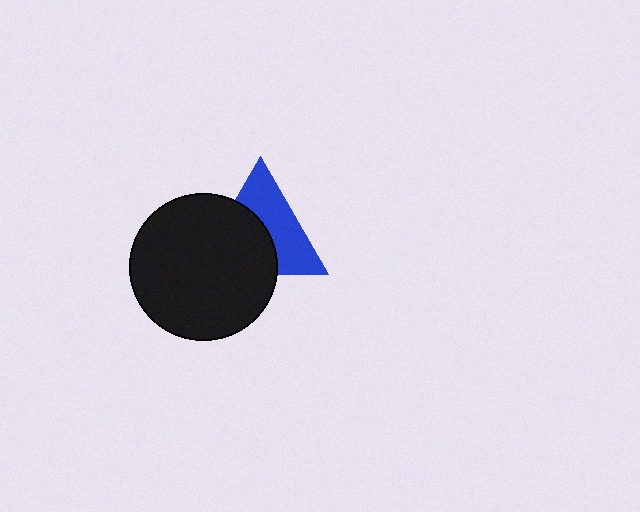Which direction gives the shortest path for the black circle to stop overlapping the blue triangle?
Moving toward the lower-left gives the shortest separation.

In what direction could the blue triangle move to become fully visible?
The blue triangle could move toward the upper-right. That would shift it out from behind the black circle entirely.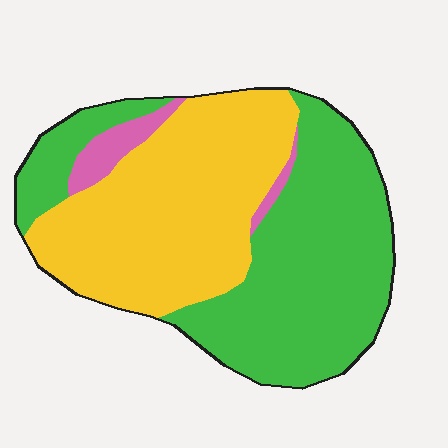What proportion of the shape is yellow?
Yellow covers around 45% of the shape.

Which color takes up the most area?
Green, at roughly 50%.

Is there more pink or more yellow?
Yellow.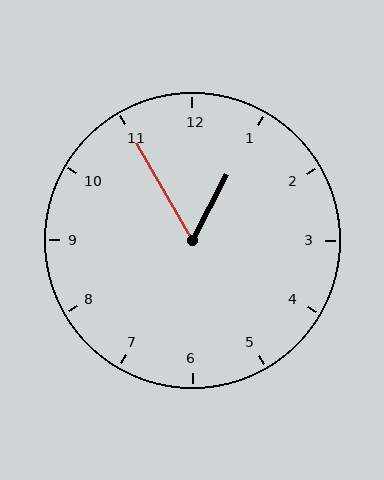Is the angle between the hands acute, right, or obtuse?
It is acute.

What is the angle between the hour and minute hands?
Approximately 58 degrees.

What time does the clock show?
12:55.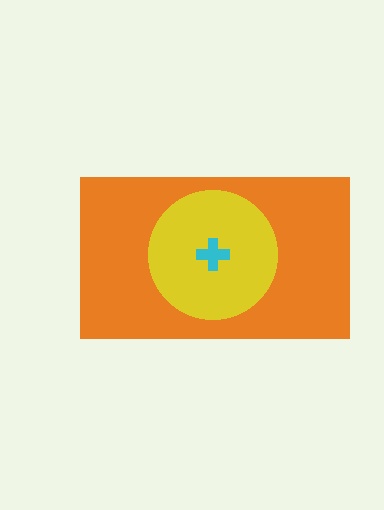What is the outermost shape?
The orange rectangle.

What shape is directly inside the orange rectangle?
The yellow circle.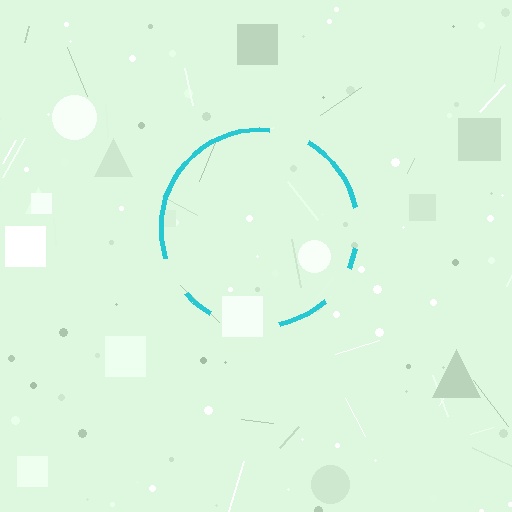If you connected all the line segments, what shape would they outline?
They would outline a circle.